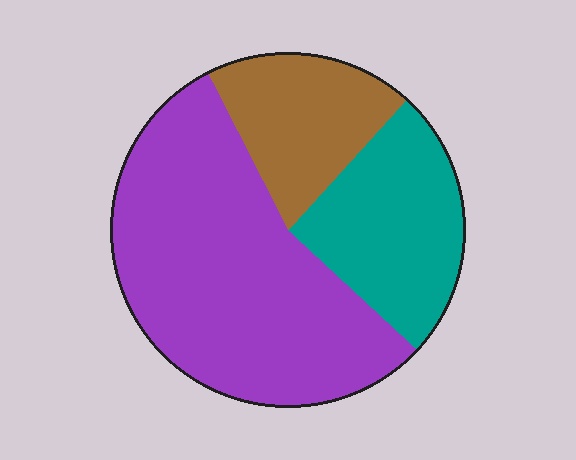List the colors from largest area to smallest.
From largest to smallest: purple, teal, brown.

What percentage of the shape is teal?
Teal covers around 25% of the shape.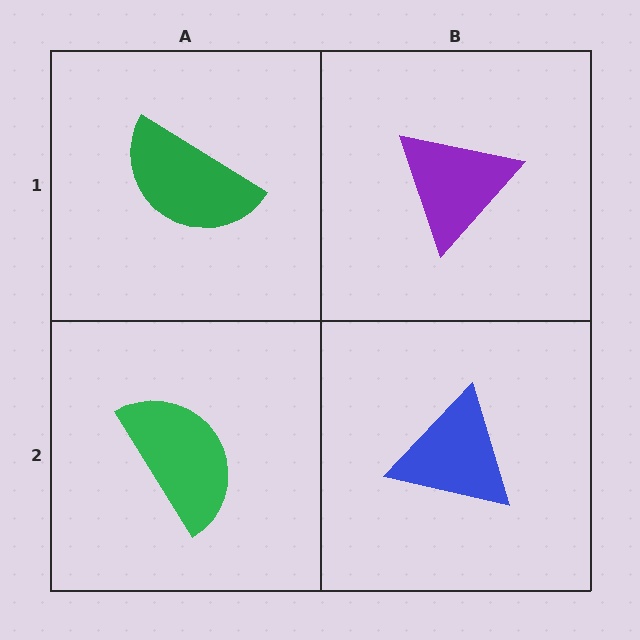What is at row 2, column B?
A blue triangle.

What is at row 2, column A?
A green semicircle.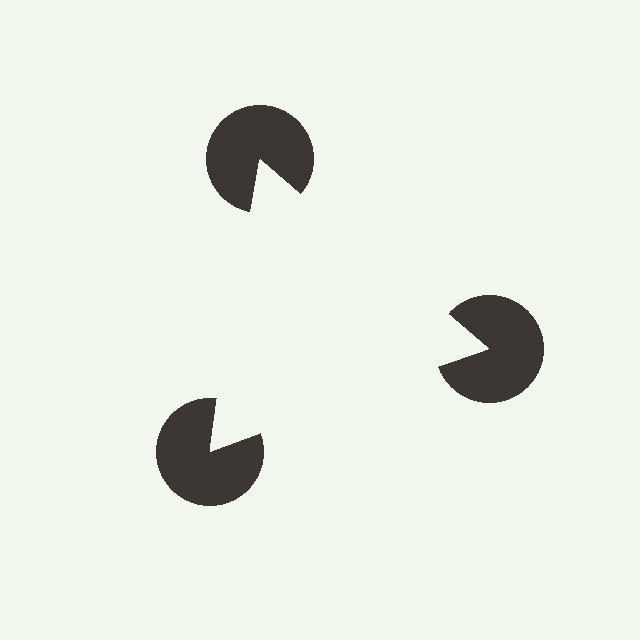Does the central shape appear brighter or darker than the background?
It typically appears slightly brighter than the background, even though no actual brightness change is drawn.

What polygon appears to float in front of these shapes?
An illusory triangle — its edges are inferred from the aligned wedge cuts in the pac-man discs, not physically drawn.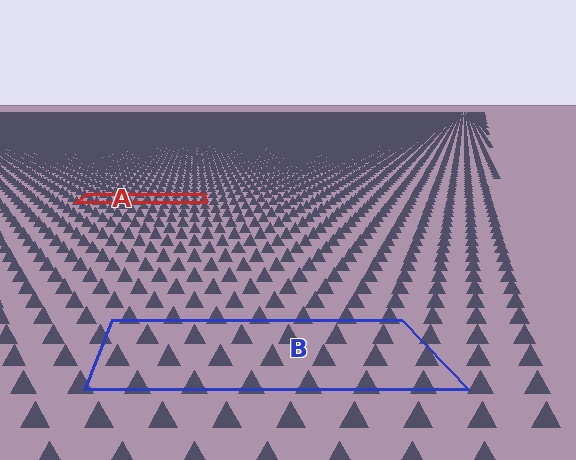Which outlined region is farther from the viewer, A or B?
Region A is farther from the viewer — the texture elements inside it appear smaller and more densely packed.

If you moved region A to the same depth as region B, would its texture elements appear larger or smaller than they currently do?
They would appear larger. At a closer depth, the same texture elements are projected at a bigger on-screen size.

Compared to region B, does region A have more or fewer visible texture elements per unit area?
Region A has more texture elements per unit area — they are packed more densely because it is farther away.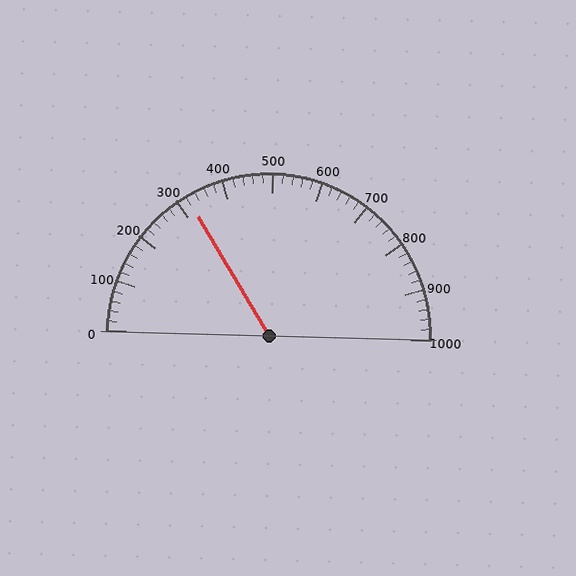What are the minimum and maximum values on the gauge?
The gauge ranges from 0 to 1000.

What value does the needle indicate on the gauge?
The needle indicates approximately 320.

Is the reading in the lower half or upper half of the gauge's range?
The reading is in the lower half of the range (0 to 1000).